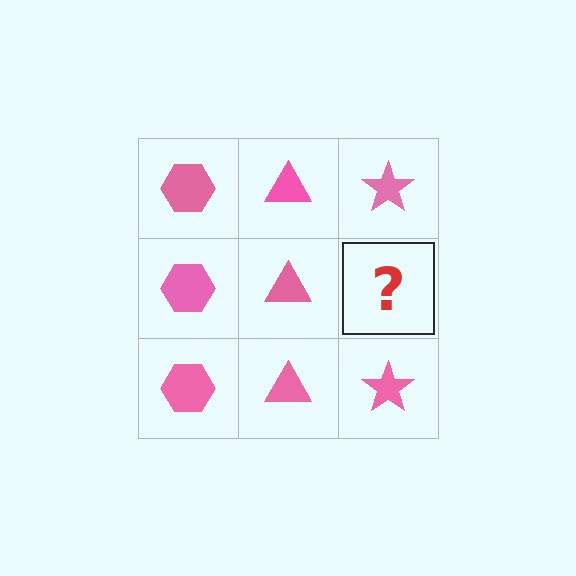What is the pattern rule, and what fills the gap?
The rule is that each column has a consistent shape. The gap should be filled with a pink star.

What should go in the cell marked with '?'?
The missing cell should contain a pink star.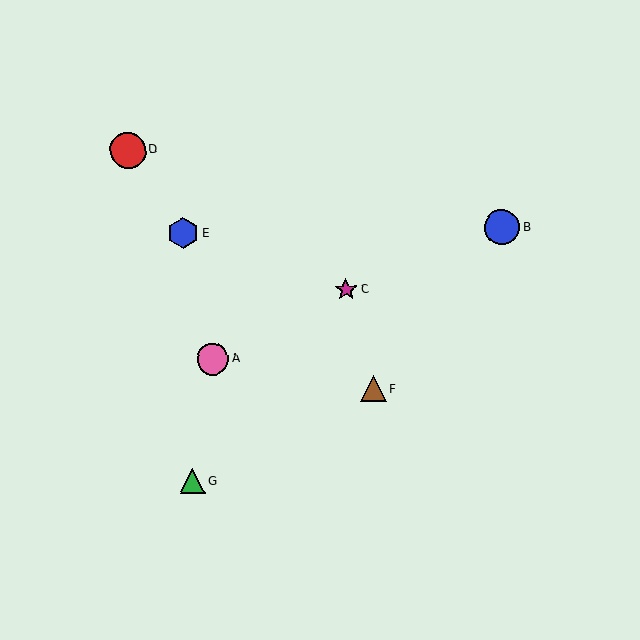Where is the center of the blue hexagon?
The center of the blue hexagon is at (183, 233).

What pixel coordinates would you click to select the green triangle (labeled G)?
Click at (193, 481) to select the green triangle G.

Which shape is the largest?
The red circle (labeled D) is the largest.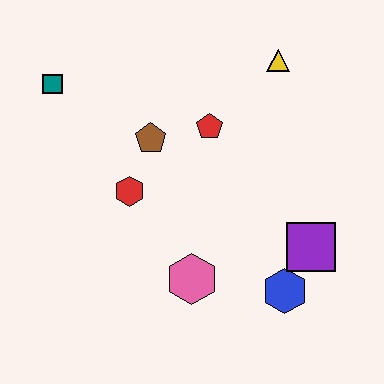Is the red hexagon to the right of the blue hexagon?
No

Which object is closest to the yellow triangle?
The red pentagon is closest to the yellow triangle.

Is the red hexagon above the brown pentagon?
No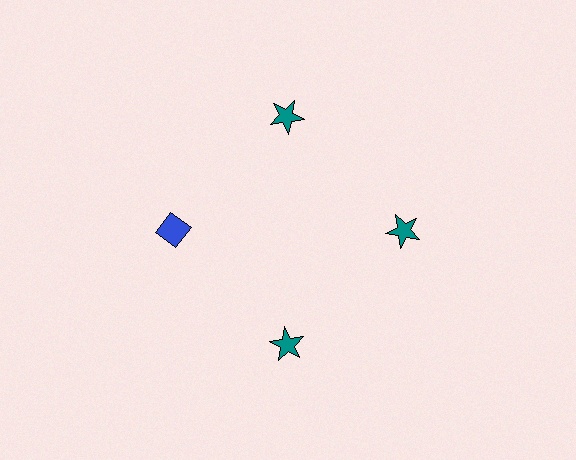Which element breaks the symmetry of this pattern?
The blue diamond at roughly the 9 o'clock position breaks the symmetry. All other shapes are teal stars.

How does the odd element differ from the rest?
It differs in both color (blue instead of teal) and shape (diamond instead of star).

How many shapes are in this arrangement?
There are 4 shapes arranged in a ring pattern.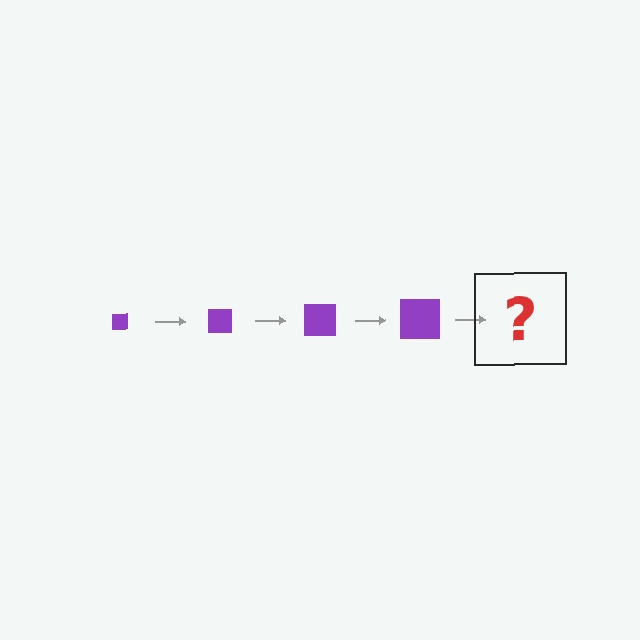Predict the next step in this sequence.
The next step is a purple square, larger than the previous one.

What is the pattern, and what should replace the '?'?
The pattern is that the square gets progressively larger each step. The '?' should be a purple square, larger than the previous one.